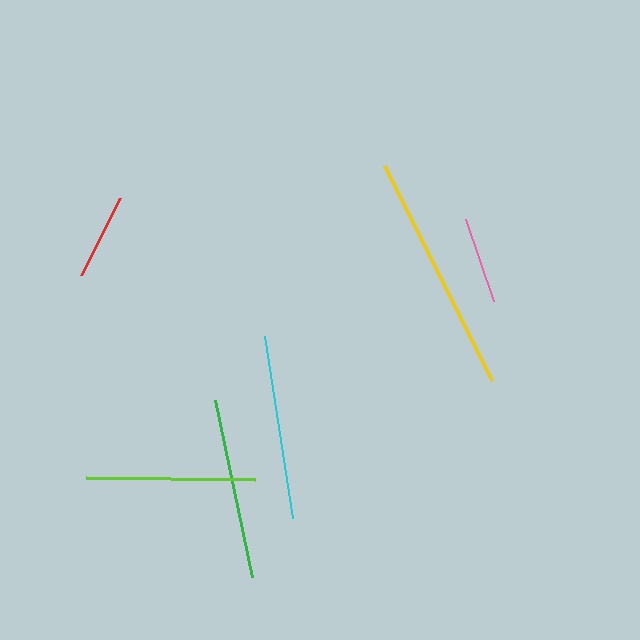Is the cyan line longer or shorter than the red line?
The cyan line is longer than the red line.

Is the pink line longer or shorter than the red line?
The pink line is longer than the red line.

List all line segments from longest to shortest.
From longest to shortest: yellow, cyan, green, lime, pink, red.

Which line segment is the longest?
The yellow line is the longest at approximately 241 pixels.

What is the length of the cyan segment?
The cyan segment is approximately 184 pixels long.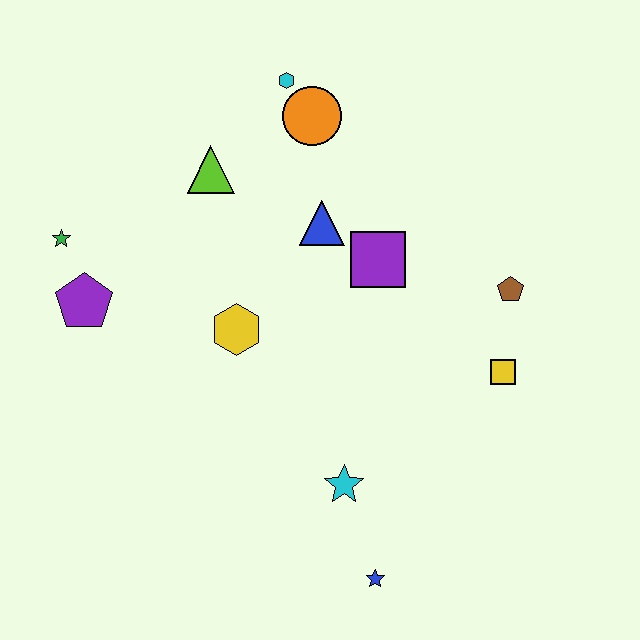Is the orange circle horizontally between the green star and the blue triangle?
Yes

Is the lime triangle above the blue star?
Yes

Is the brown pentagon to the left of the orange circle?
No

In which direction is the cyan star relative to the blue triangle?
The cyan star is below the blue triangle.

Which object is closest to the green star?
The purple pentagon is closest to the green star.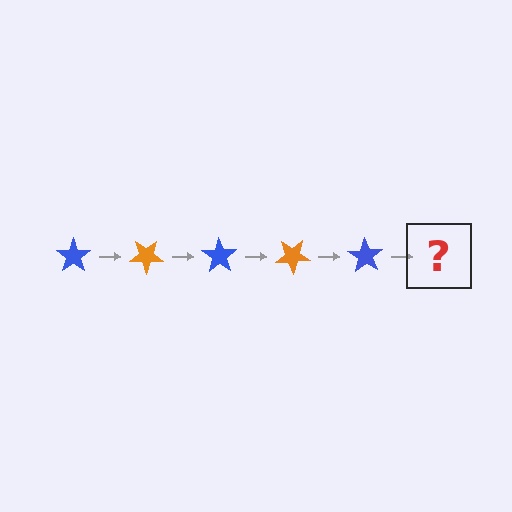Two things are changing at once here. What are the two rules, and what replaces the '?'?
The two rules are that it rotates 35 degrees each step and the color cycles through blue and orange. The '?' should be an orange star, rotated 175 degrees from the start.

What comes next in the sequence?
The next element should be an orange star, rotated 175 degrees from the start.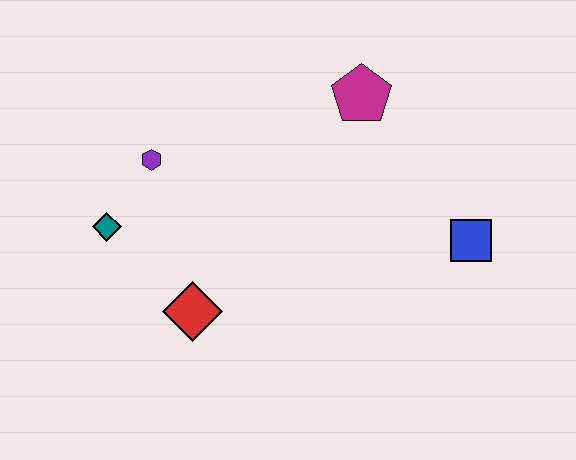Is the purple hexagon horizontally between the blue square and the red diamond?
No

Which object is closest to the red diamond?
The teal diamond is closest to the red diamond.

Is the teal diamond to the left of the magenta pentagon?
Yes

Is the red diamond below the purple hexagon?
Yes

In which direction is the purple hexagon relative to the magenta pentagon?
The purple hexagon is to the left of the magenta pentagon.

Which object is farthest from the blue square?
The teal diamond is farthest from the blue square.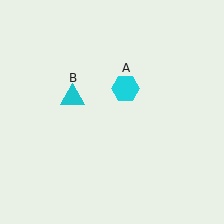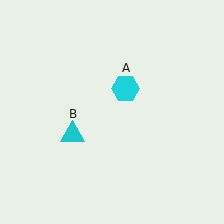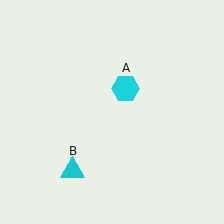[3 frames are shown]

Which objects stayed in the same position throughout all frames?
Cyan hexagon (object A) remained stationary.